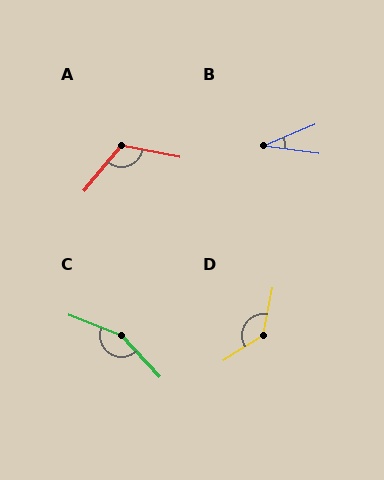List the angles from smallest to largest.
B (30°), A (118°), D (134°), C (154°).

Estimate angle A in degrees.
Approximately 118 degrees.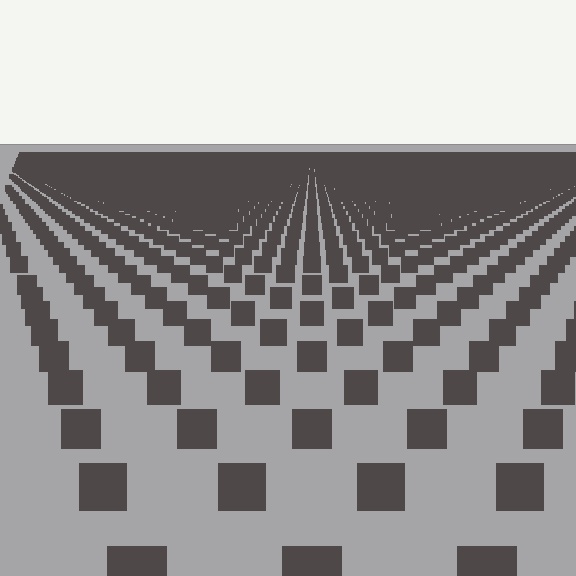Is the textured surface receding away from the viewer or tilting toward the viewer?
The surface is receding away from the viewer. Texture elements get smaller and denser toward the top.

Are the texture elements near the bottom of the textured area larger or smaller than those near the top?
Larger. Near the bottom, elements are closer to the viewer and appear at a bigger on-screen size.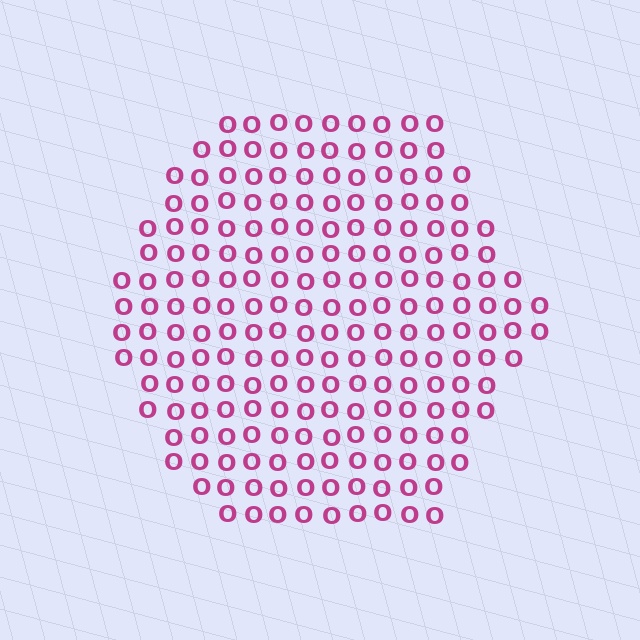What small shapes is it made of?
It is made of small letter O's.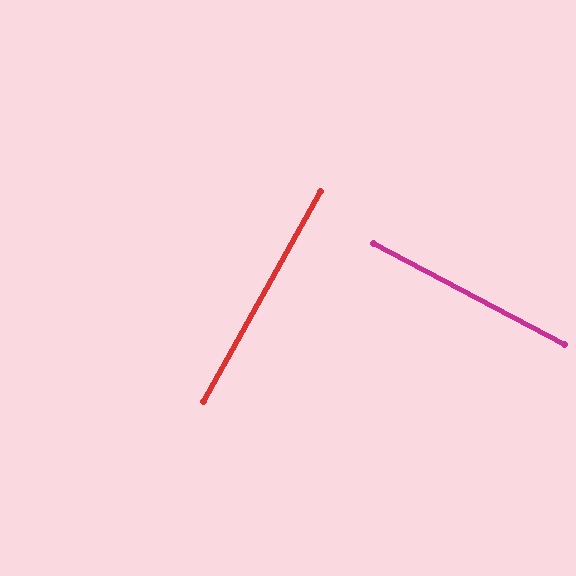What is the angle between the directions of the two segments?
Approximately 89 degrees.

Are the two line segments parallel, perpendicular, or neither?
Perpendicular — they meet at approximately 89°.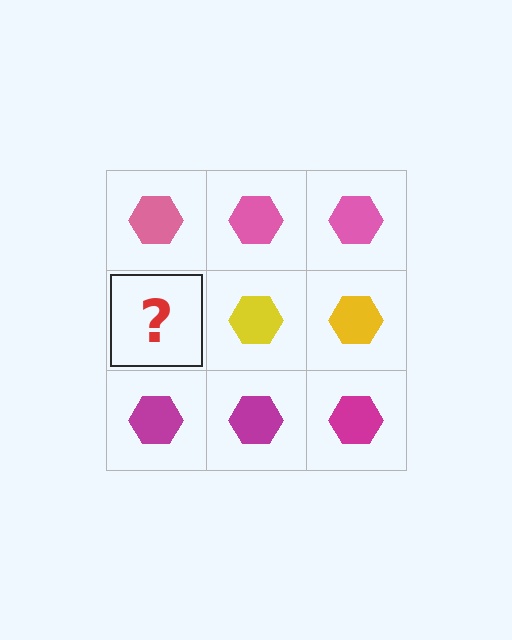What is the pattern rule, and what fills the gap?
The rule is that each row has a consistent color. The gap should be filled with a yellow hexagon.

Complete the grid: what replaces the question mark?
The question mark should be replaced with a yellow hexagon.